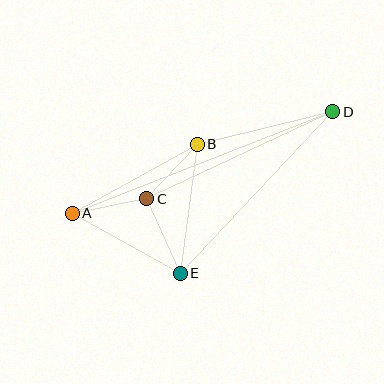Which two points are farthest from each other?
Points A and D are farthest from each other.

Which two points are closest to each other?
Points B and C are closest to each other.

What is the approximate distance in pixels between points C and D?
The distance between C and D is approximately 205 pixels.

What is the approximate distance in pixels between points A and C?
The distance between A and C is approximately 76 pixels.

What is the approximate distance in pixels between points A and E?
The distance between A and E is approximately 124 pixels.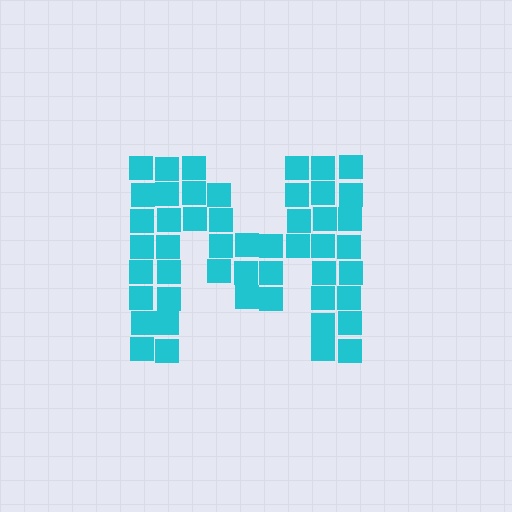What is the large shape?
The large shape is the letter M.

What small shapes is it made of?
It is made of small squares.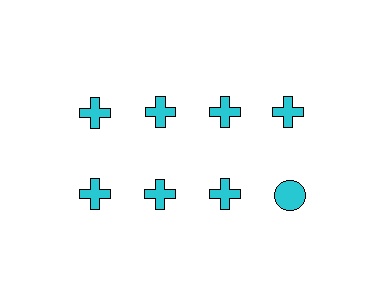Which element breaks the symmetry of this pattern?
The cyan circle in the second row, second from right column breaks the symmetry. All other shapes are cyan crosses.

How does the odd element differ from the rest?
It has a different shape: circle instead of cross.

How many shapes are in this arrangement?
There are 8 shapes arranged in a grid pattern.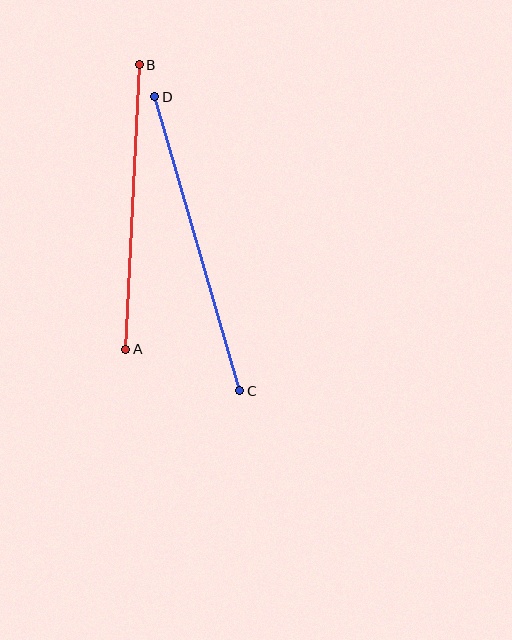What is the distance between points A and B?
The distance is approximately 285 pixels.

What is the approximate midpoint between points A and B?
The midpoint is at approximately (133, 207) pixels.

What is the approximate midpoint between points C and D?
The midpoint is at approximately (197, 244) pixels.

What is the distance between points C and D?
The distance is approximately 306 pixels.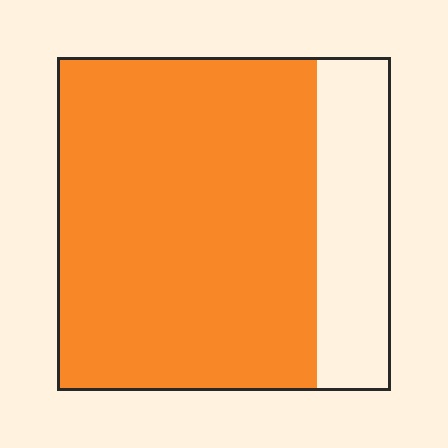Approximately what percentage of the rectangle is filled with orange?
Approximately 80%.